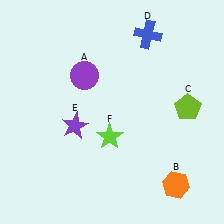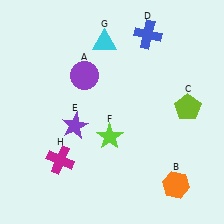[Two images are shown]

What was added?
A cyan triangle (G), a magenta cross (H) were added in Image 2.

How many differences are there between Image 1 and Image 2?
There are 2 differences between the two images.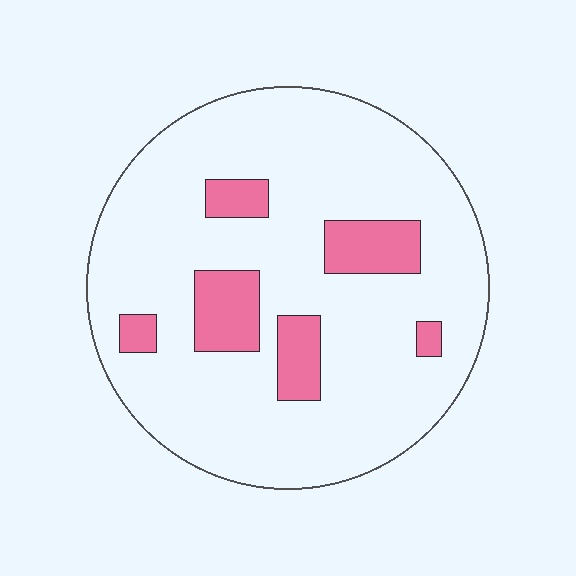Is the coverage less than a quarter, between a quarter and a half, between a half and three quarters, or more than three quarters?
Less than a quarter.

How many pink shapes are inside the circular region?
6.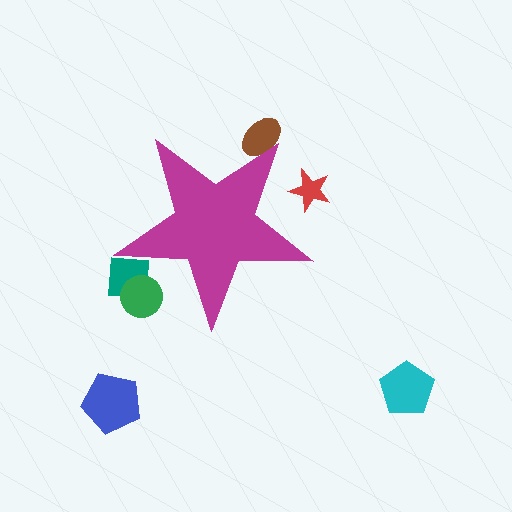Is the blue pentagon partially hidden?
No, the blue pentagon is fully visible.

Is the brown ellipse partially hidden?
Yes, the brown ellipse is partially hidden behind the magenta star.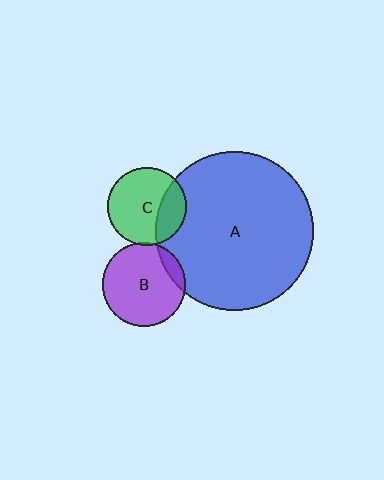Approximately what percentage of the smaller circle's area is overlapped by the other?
Approximately 5%.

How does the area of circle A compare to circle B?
Approximately 3.6 times.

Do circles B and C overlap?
Yes.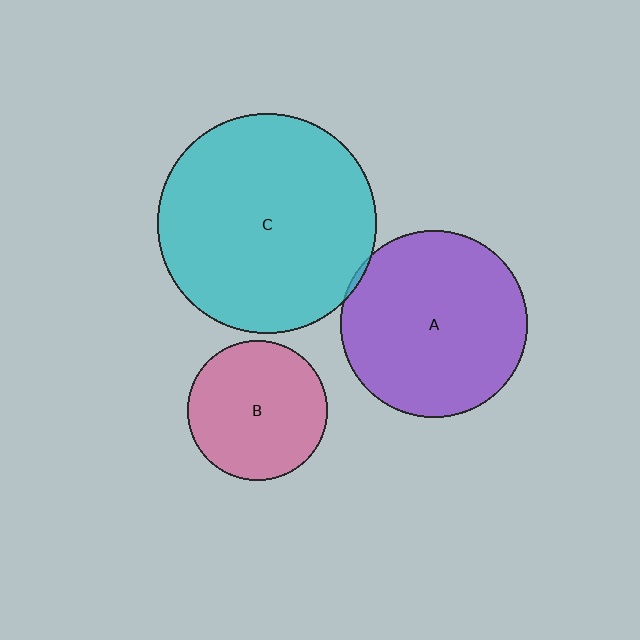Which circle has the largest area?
Circle C (cyan).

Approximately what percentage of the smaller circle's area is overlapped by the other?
Approximately 5%.